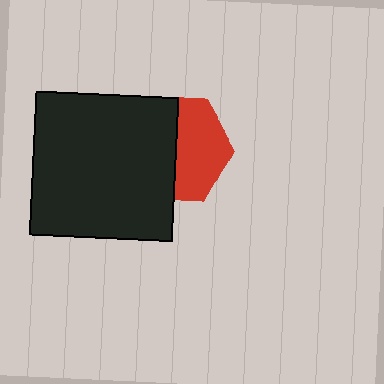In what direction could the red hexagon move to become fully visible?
The red hexagon could move right. That would shift it out from behind the black square entirely.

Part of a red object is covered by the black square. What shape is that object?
It is a hexagon.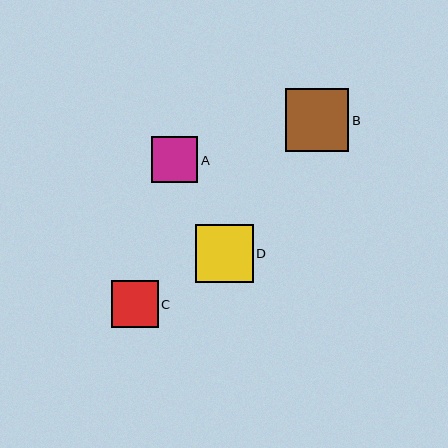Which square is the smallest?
Square A is the smallest with a size of approximately 46 pixels.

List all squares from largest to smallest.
From largest to smallest: B, D, C, A.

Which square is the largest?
Square B is the largest with a size of approximately 63 pixels.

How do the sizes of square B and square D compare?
Square B and square D are approximately the same size.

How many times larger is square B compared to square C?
Square B is approximately 1.3 times the size of square C.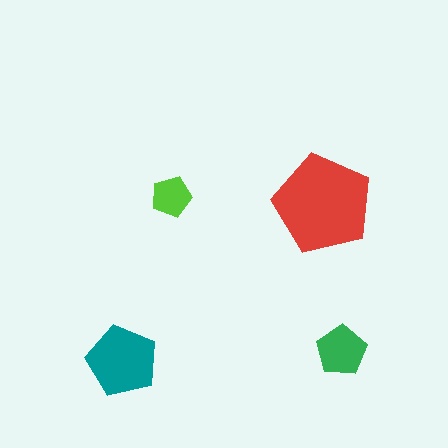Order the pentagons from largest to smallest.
the red one, the teal one, the green one, the lime one.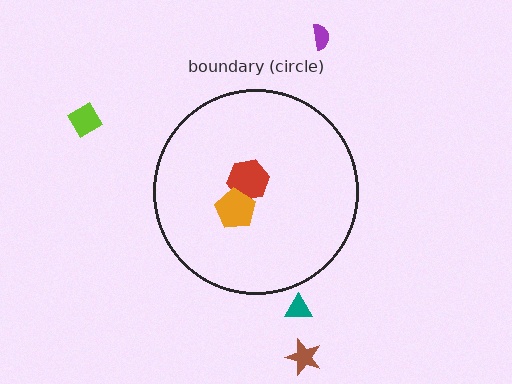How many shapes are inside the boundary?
2 inside, 4 outside.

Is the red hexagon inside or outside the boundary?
Inside.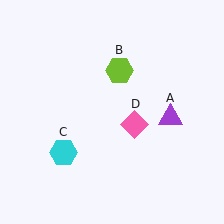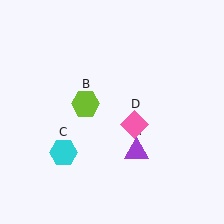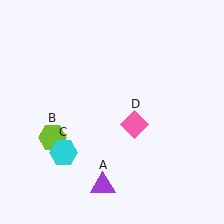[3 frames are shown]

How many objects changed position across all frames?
2 objects changed position: purple triangle (object A), lime hexagon (object B).